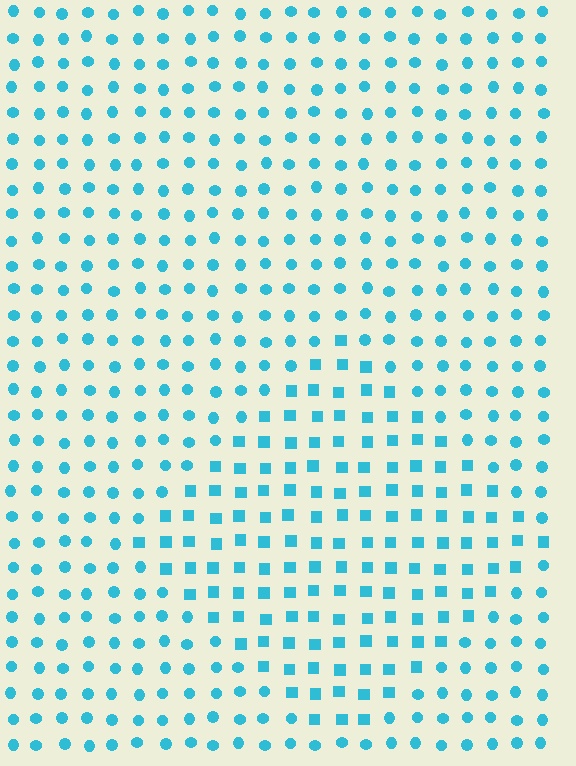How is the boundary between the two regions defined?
The boundary is defined by a change in element shape: squares inside vs. circles outside. All elements share the same color and spacing.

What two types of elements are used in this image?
The image uses squares inside the diamond region and circles outside it.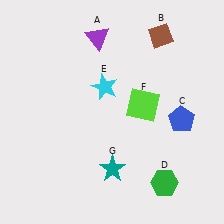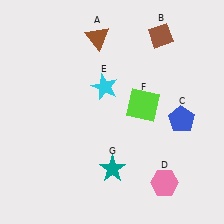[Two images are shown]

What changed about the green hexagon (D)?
In Image 1, D is green. In Image 2, it changed to pink.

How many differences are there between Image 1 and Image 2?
There are 2 differences between the two images.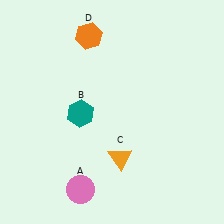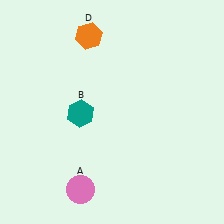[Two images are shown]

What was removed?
The orange triangle (C) was removed in Image 2.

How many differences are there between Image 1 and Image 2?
There is 1 difference between the two images.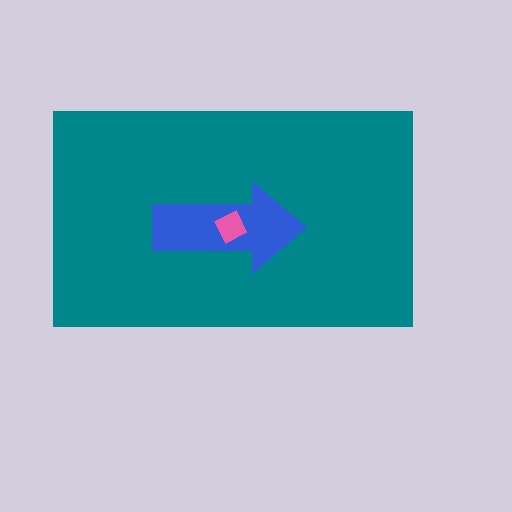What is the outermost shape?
The teal rectangle.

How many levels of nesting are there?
3.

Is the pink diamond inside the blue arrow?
Yes.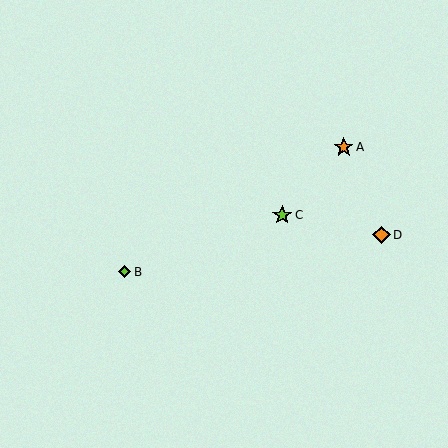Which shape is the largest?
The lime star (labeled C) is the largest.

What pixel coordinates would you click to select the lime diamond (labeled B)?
Click at (125, 272) to select the lime diamond B.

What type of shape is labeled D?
Shape D is an orange diamond.